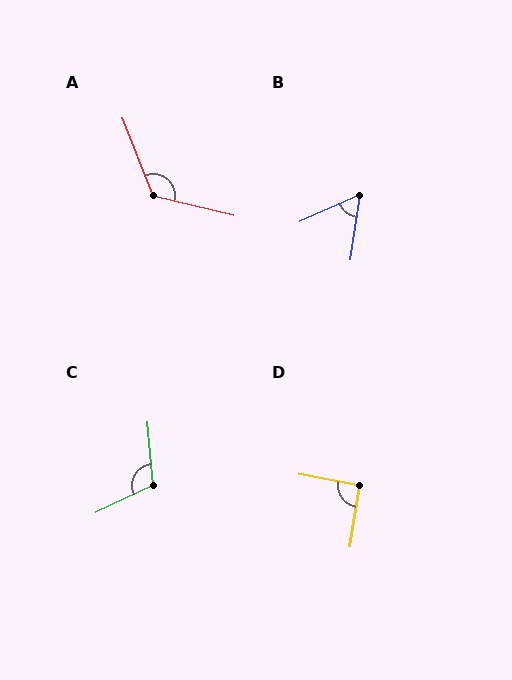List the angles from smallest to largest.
B (57°), D (91°), C (111°), A (125°).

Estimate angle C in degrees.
Approximately 111 degrees.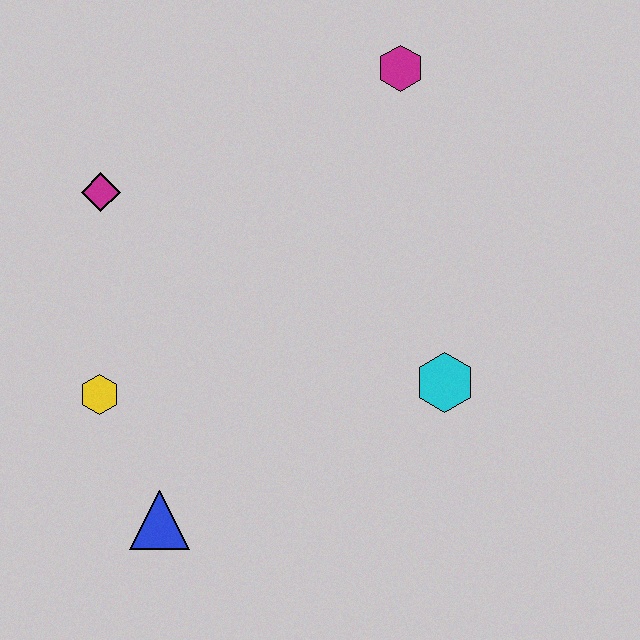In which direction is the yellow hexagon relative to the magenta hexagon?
The yellow hexagon is below the magenta hexagon.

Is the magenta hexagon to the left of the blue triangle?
No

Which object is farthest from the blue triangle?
The magenta hexagon is farthest from the blue triangle.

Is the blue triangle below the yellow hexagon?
Yes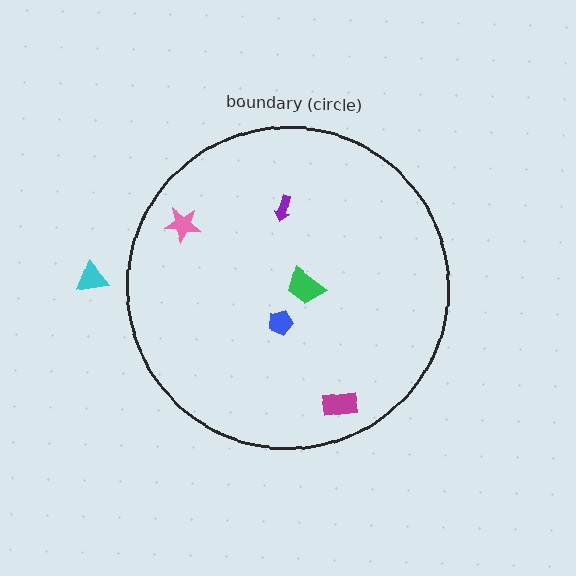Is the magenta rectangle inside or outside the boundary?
Inside.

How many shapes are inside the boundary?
5 inside, 1 outside.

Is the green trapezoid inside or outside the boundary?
Inside.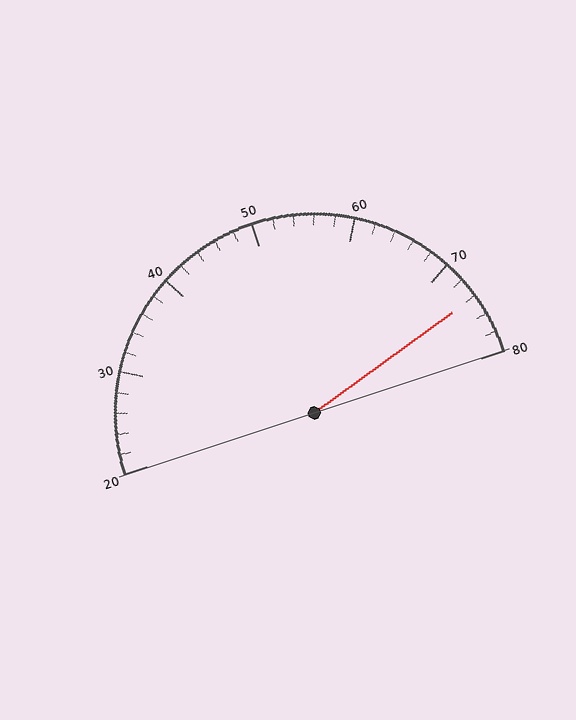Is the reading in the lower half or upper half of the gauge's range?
The reading is in the upper half of the range (20 to 80).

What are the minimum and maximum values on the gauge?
The gauge ranges from 20 to 80.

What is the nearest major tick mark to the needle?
The nearest major tick mark is 70.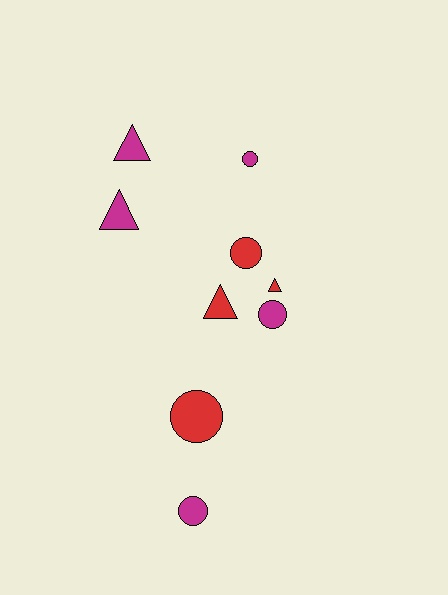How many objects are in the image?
There are 9 objects.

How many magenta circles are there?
There are 3 magenta circles.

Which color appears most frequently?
Magenta, with 5 objects.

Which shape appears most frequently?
Circle, with 5 objects.